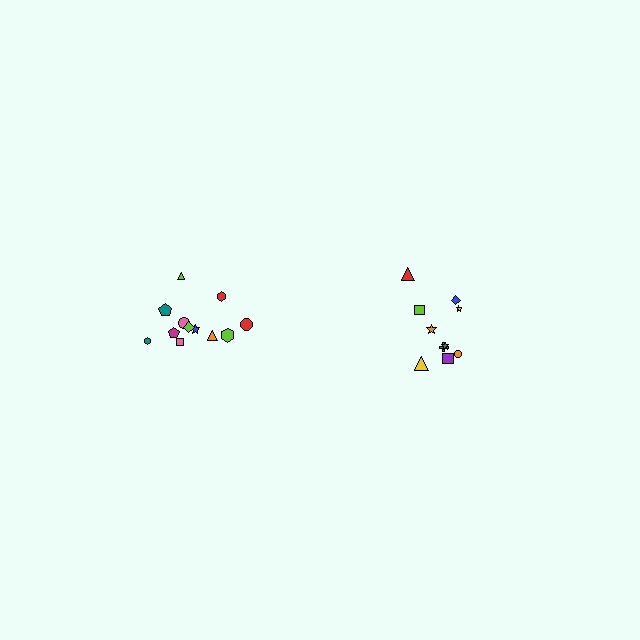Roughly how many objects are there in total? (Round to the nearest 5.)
Roughly 20 objects in total.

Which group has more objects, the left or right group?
The left group.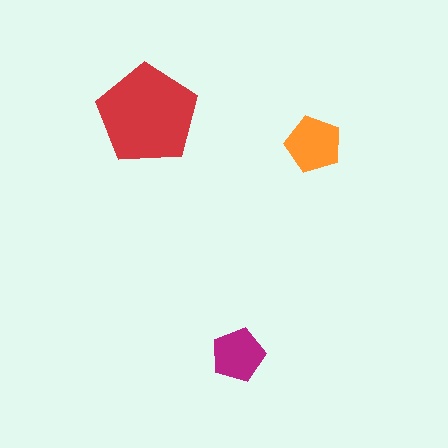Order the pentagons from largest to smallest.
the red one, the orange one, the magenta one.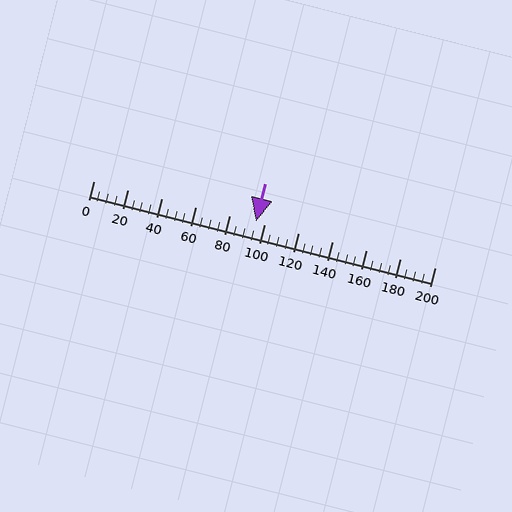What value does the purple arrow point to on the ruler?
The purple arrow points to approximately 95.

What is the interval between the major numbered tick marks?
The major tick marks are spaced 20 units apart.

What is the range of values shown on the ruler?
The ruler shows values from 0 to 200.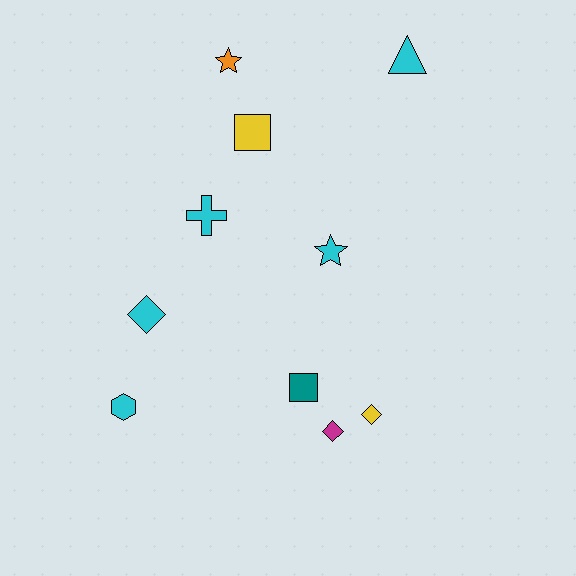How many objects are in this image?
There are 10 objects.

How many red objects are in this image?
There are no red objects.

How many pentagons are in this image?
There are no pentagons.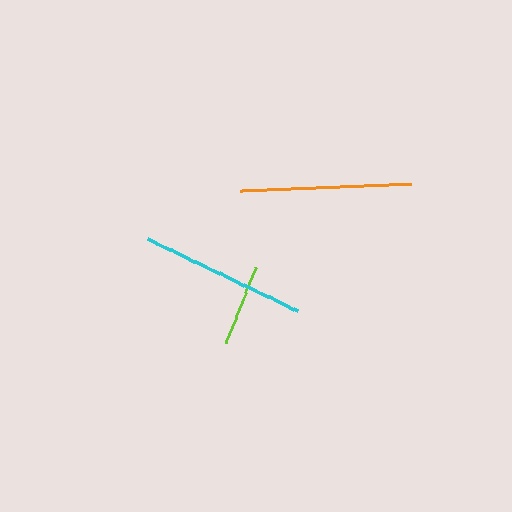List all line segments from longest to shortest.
From longest to shortest: orange, cyan, lime.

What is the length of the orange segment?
The orange segment is approximately 171 pixels long.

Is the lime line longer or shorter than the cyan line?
The cyan line is longer than the lime line.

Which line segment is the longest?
The orange line is the longest at approximately 171 pixels.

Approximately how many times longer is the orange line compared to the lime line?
The orange line is approximately 2.1 times the length of the lime line.